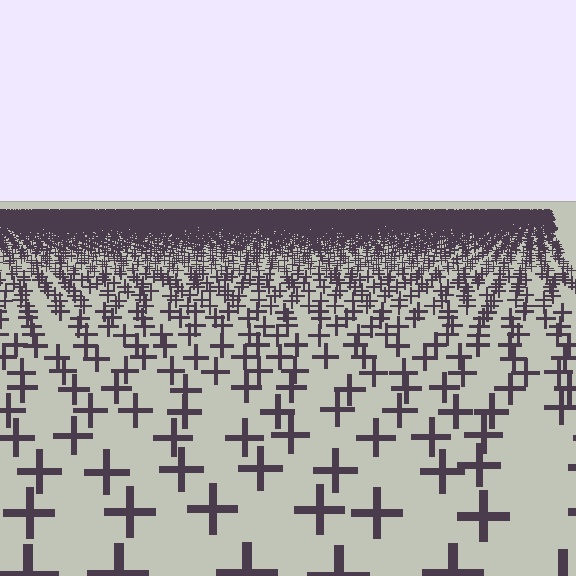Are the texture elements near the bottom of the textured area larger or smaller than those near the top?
Larger. Near the bottom, elements are closer to the viewer and appear at a bigger on-screen size.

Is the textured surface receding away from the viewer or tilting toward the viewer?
The surface is receding away from the viewer. Texture elements get smaller and denser toward the top.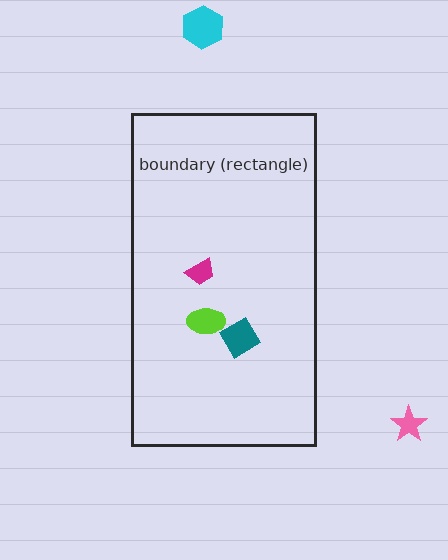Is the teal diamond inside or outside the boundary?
Inside.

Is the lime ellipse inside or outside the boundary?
Inside.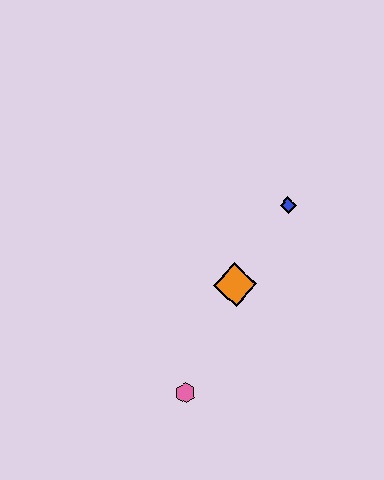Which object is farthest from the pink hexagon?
The blue diamond is farthest from the pink hexagon.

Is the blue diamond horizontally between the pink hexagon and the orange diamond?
No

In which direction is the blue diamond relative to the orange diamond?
The blue diamond is above the orange diamond.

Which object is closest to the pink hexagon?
The orange diamond is closest to the pink hexagon.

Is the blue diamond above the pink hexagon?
Yes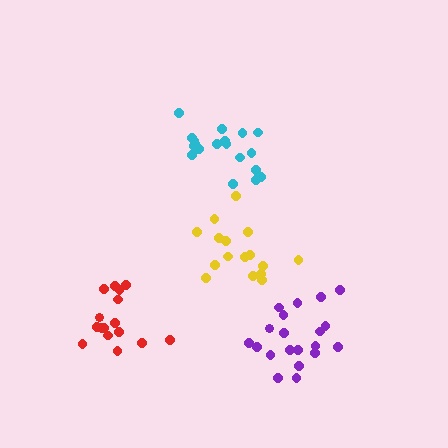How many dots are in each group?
Group 1: 16 dots, Group 2: 19 dots, Group 3: 20 dots, Group 4: 16 dots (71 total).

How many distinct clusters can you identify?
There are 4 distinct clusters.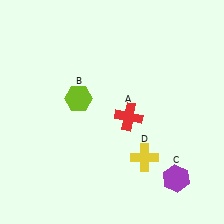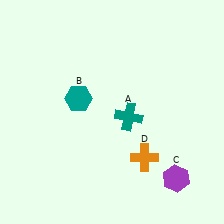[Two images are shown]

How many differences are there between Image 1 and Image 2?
There are 3 differences between the two images.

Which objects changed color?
A changed from red to teal. B changed from lime to teal. D changed from yellow to orange.